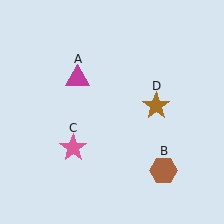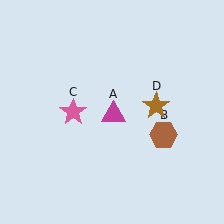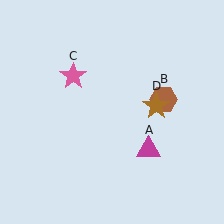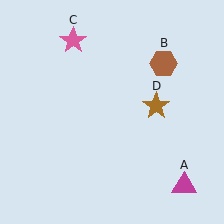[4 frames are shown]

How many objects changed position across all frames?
3 objects changed position: magenta triangle (object A), brown hexagon (object B), pink star (object C).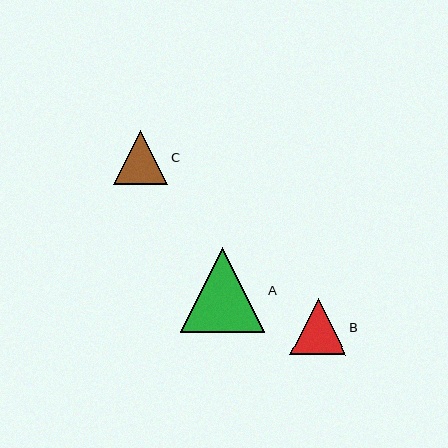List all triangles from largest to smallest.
From largest to smallest: A, B, C.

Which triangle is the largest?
Triangle A is the largest with a size of approximately 84 pixels.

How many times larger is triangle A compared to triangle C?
Triangle A is approximately 1.6 times the size of triangle C.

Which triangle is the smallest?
Triangle C is the smallest with a size of approximately 54 pixels.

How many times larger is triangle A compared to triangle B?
Triangle A is approximately 1.5 times the size of triangle B.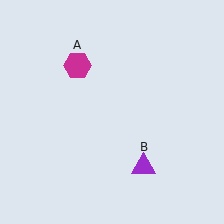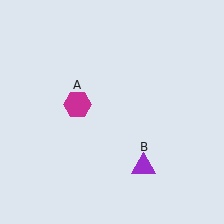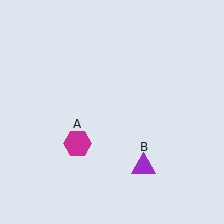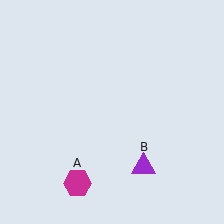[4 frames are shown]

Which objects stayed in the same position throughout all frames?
Purple triangle (object B) remained stationary.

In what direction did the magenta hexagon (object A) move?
The magenta hexagon (object A) moved down.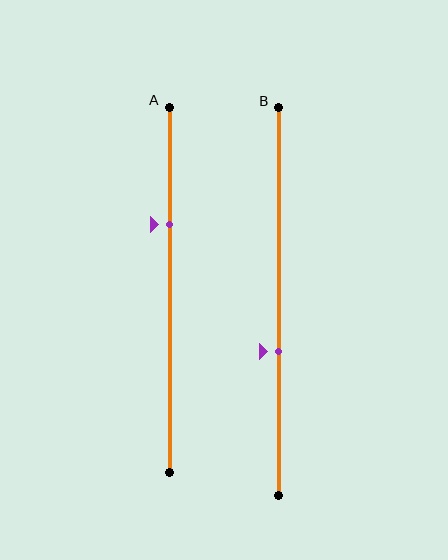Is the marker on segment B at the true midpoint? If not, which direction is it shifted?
No, the marker on segment B is shifted downward by about 13% of the segment length.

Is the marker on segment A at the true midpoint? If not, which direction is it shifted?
No, the marker on segment A is shifted upward by about 18% of the segment length.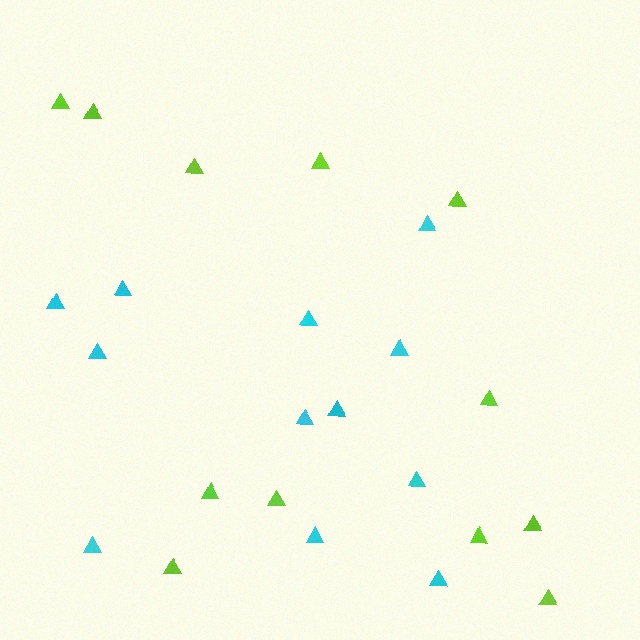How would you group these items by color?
There are 2 groups: one group of lime triangles (12) and one group of cyan triangles (12).